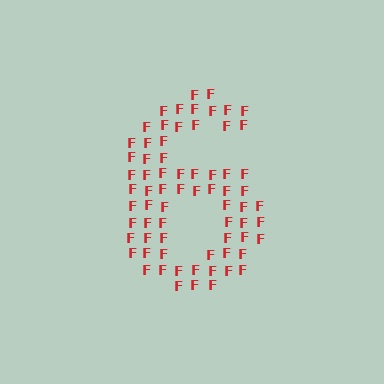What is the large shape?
The large shape is the digit 6.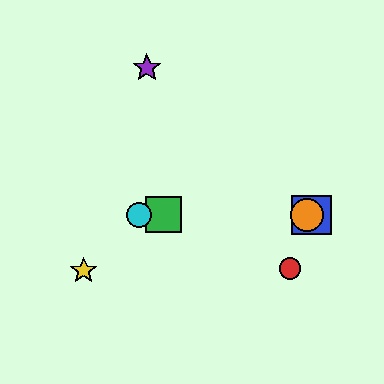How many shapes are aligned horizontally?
4 shapes (the blue square, the green square, the orange circle, the cyan circle) are aligned horizontally.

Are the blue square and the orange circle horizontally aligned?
Yes, both are at y≈215.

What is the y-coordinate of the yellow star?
The yellow star is at y≈271.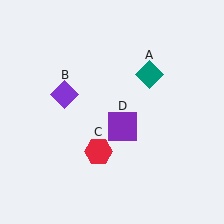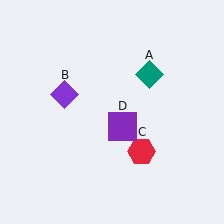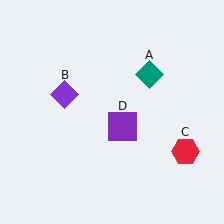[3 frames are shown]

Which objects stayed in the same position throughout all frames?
Teal diamond (object A) and purple diamond (object B) and purple square (object D) remained stationary.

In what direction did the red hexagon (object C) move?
The red hexagon (object C) moved right.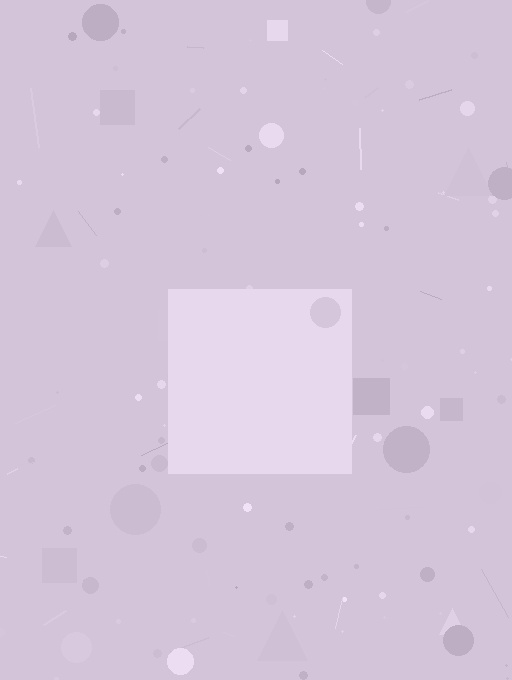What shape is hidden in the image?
A square is hidden in the image.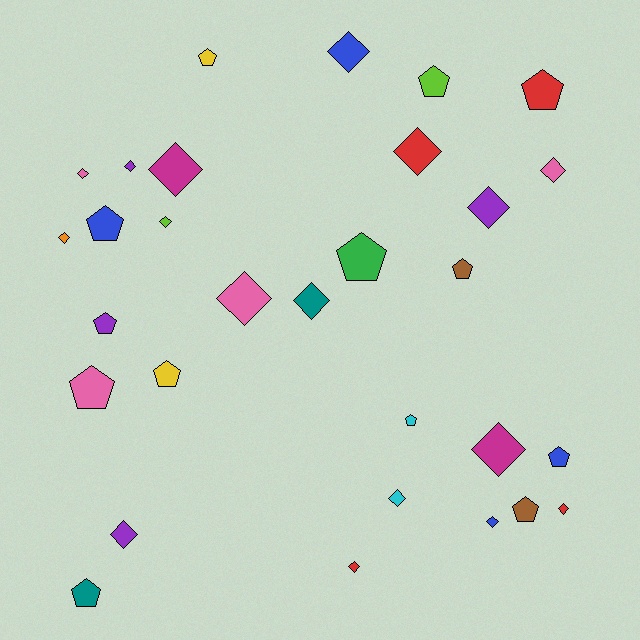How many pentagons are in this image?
There are 13 pentagons.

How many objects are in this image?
There are 30 objects.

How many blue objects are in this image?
There are 4 blue objects.